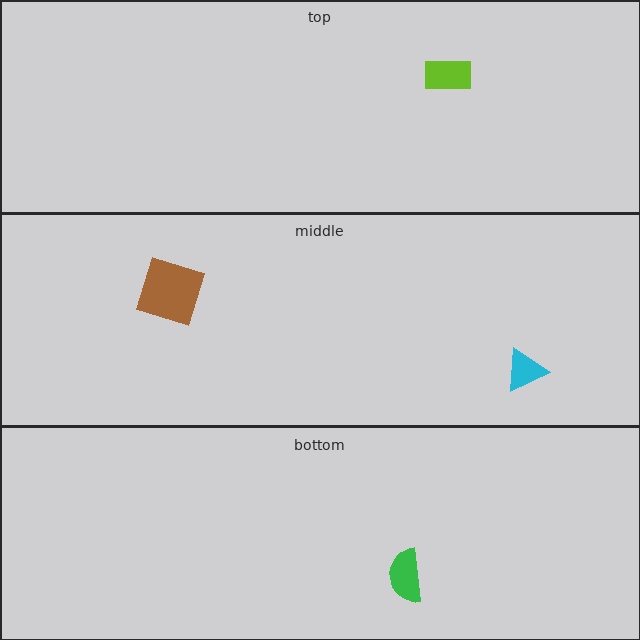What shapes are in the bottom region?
The green semicircle.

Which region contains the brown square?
The middle region.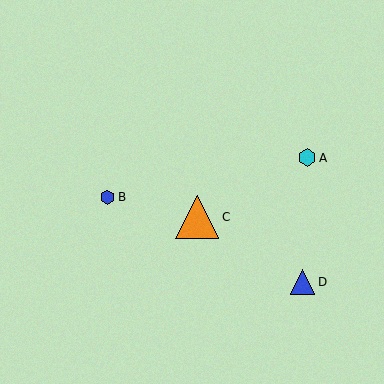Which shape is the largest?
The orange triangle (labeled C) is the largest.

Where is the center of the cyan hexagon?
The center of the cyan hexagon is at (307, 158).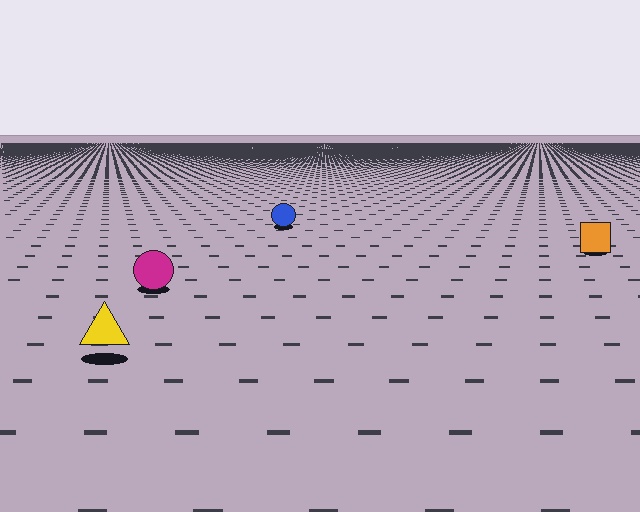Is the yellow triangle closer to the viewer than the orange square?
Yes. The yellow triangle is closer — you can tell from the texture gradient: the ground texture is coarser near it.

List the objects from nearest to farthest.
From nearest to farthest: the yellow triangle, the magenta circle, the orange square, the blue circle.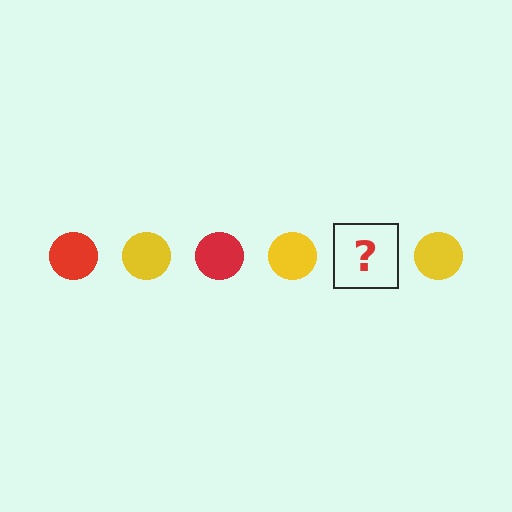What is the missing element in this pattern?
The missing element is a red circle.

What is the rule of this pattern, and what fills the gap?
The rule is that the pattern cycles through red, yellow circles. The gap should be filled with a red circle.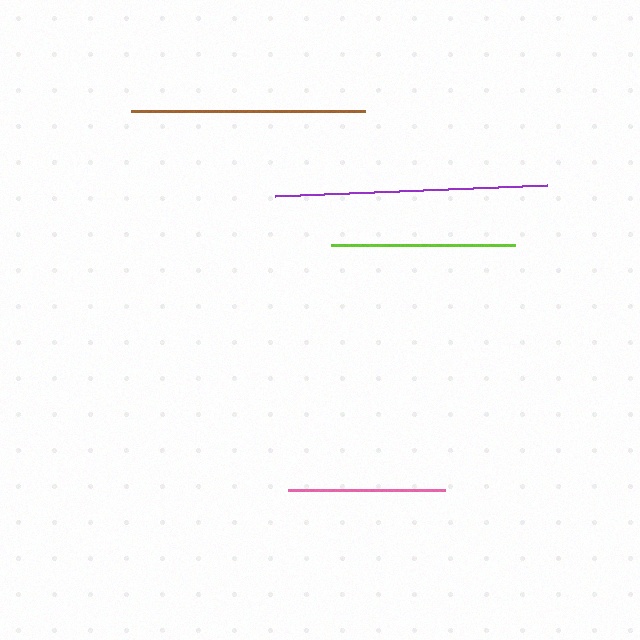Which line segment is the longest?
The purple line is the longest at approximately 273 pixels.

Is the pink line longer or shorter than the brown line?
The brown line is longer than the pink line.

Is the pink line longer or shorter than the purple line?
The purple line is longer than the pink line.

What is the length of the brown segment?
The brown segment is approximately 235 pixels long.